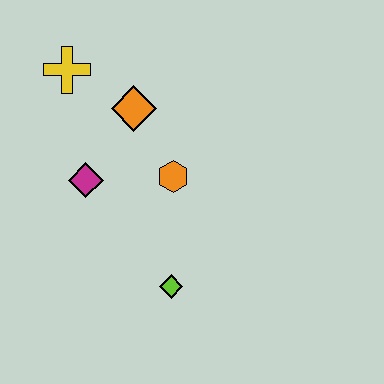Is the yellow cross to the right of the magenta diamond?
No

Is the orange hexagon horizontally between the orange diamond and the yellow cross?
No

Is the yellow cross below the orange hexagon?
No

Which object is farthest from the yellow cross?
The lime diamond is farthest from the yellow cross.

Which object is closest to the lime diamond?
The orange hexagon is closest to the lime diamond.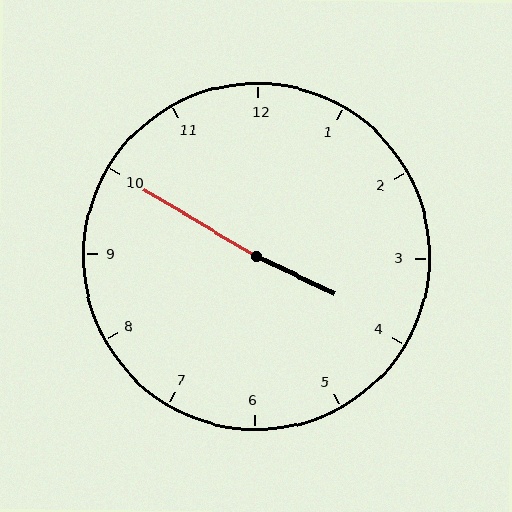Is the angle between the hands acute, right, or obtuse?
It is obtuse.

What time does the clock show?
3:50.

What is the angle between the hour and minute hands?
Approximately 175 degrees.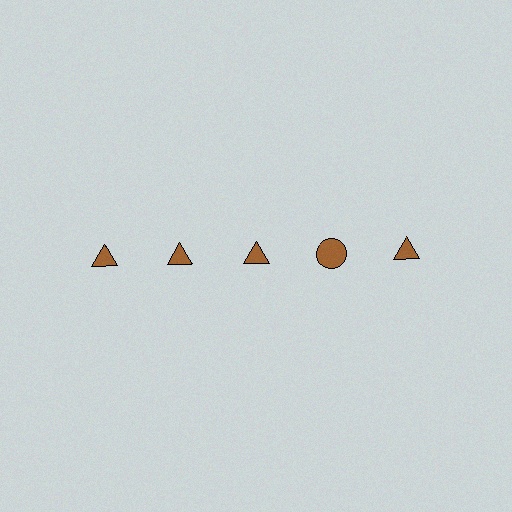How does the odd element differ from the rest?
It has a different shape: circle instead of triangle.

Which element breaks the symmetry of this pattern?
The brown circle in the top row, second from right column breaks the symmetry. All other shapes are brown triangles.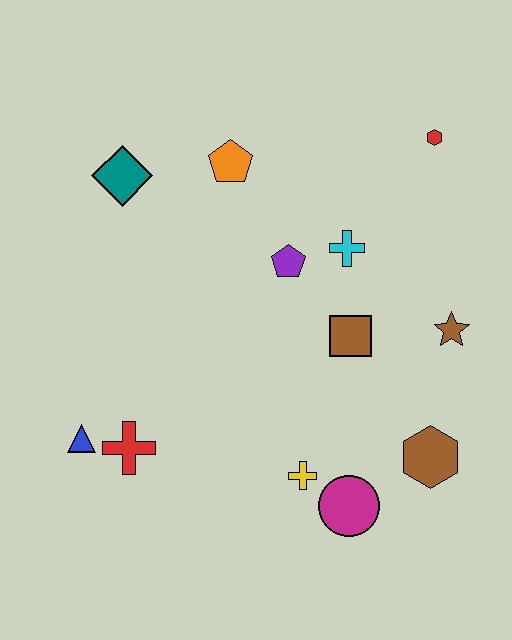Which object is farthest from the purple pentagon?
The blue triangle is farthest from the purple pentagon.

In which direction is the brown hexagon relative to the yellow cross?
The brown hexagon is to the right of the yellow cross.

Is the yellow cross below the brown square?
Yes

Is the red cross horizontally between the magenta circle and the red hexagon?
No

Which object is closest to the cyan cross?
The purple pentagon is closest to the cyan cross.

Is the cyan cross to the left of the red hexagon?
Yes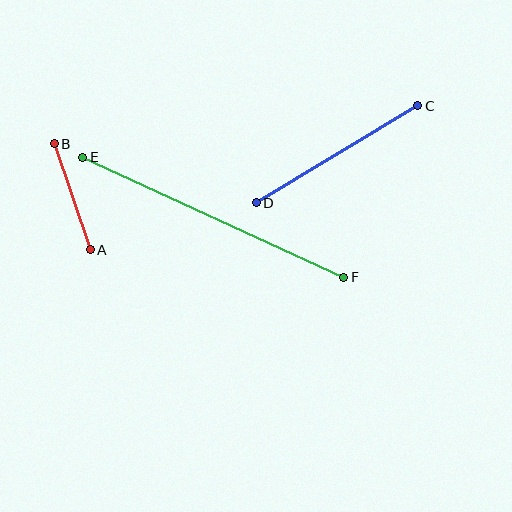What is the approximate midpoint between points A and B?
The midpoint is at approximately (72, 197) pixels.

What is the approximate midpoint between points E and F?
The midpoint is at approximately (213, 217) pixels.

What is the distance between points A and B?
The distance is approximately 112 pixels.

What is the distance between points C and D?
The distance is approximately 188 pixels.